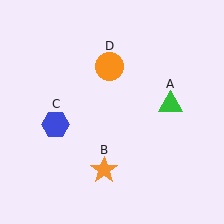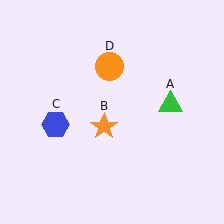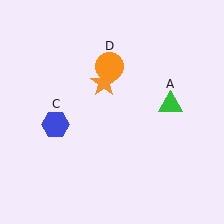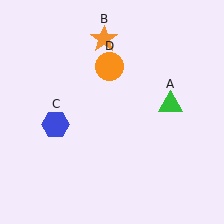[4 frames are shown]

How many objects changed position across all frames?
1 object changed position: orange star (object B).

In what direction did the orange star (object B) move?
The orange star (object B) moved up.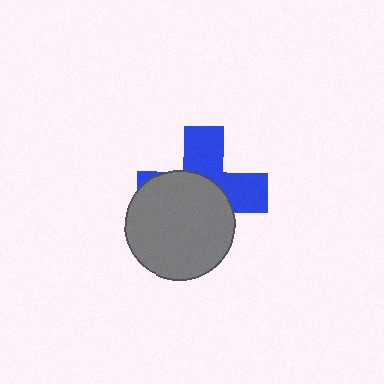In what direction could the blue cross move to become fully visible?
The blue cross could move toward the upper-right. That would shift it out from behind the gray circle entirely.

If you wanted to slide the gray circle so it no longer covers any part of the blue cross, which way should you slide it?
Slide it toward the lower-left — that is the most direct way to separate the two shapes.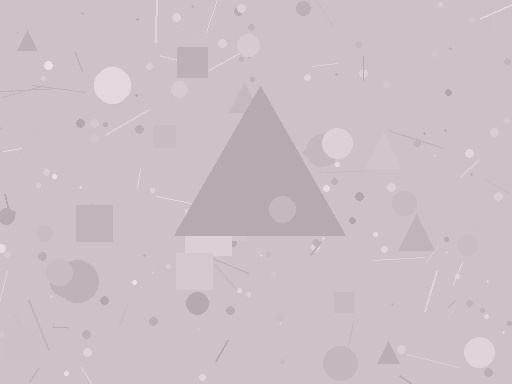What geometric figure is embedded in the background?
A triangle is embedded in the background.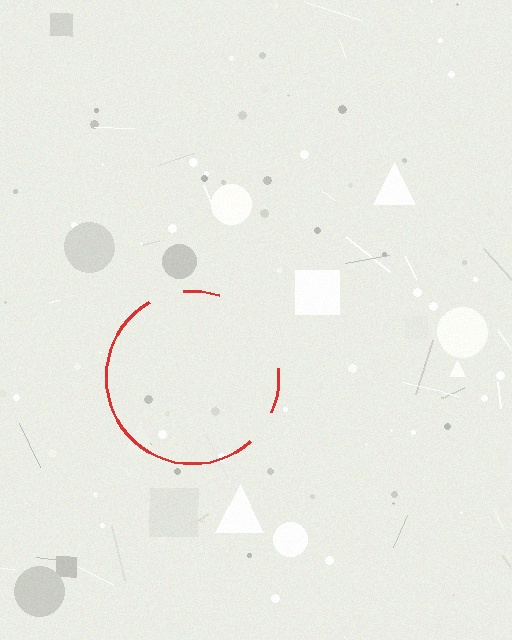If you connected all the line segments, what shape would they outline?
They would outline a circle.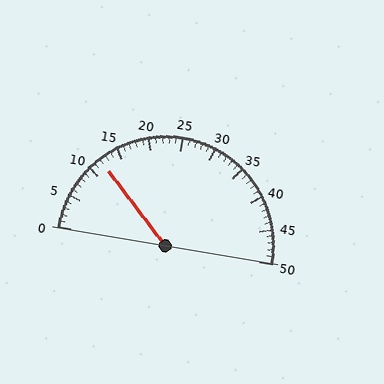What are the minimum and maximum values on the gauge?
The gauge ranges from 0 to 50.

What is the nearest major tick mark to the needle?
The nearest major tick mark is 10.